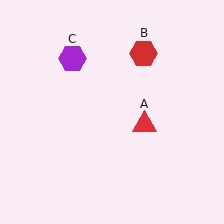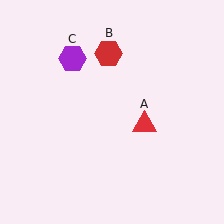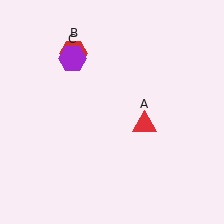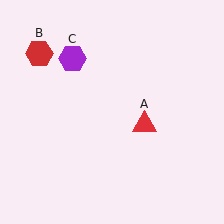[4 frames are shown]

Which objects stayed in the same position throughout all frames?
Red triangle (object A) and purple hexagon (object C) remained stationary.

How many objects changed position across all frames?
1 object changed position: red hexagon (object B).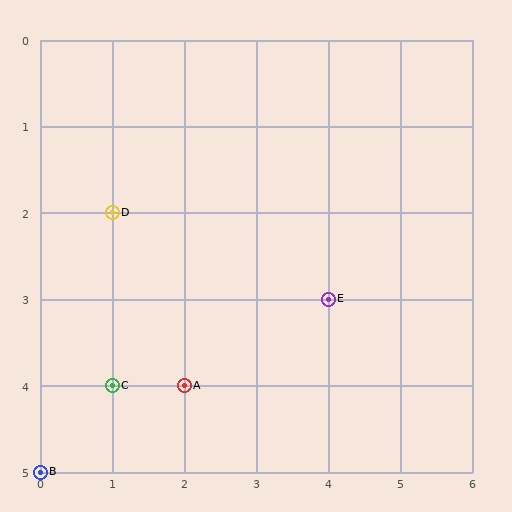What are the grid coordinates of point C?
Point C is at grid coordinates (1, 4).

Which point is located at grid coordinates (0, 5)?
Point B is at (0, 5).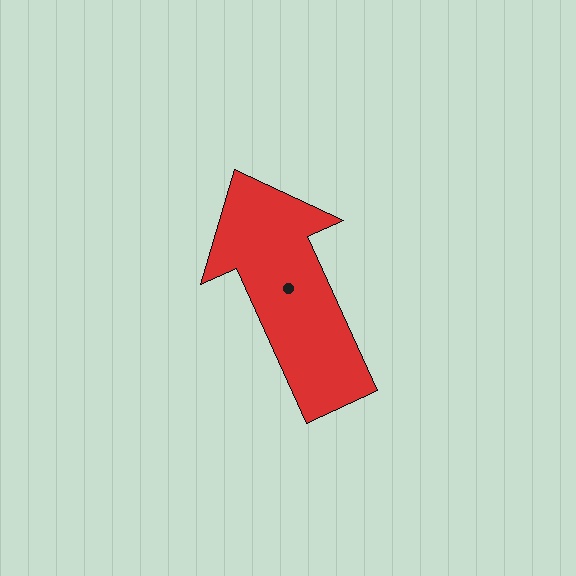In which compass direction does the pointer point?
Northwest.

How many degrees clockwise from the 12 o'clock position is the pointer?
Approximately 336 degrees.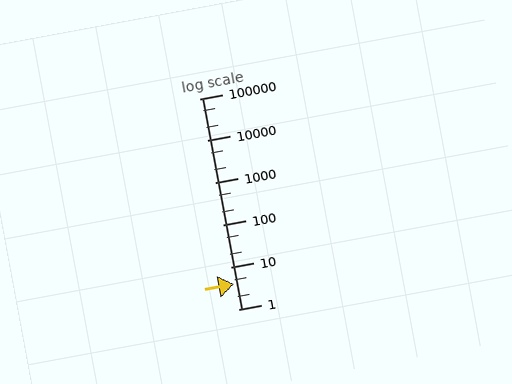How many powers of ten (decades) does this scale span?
The scale spans 5 decades, from 1 to 100000.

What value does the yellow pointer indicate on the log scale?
The pointer indicates approximately 3.9.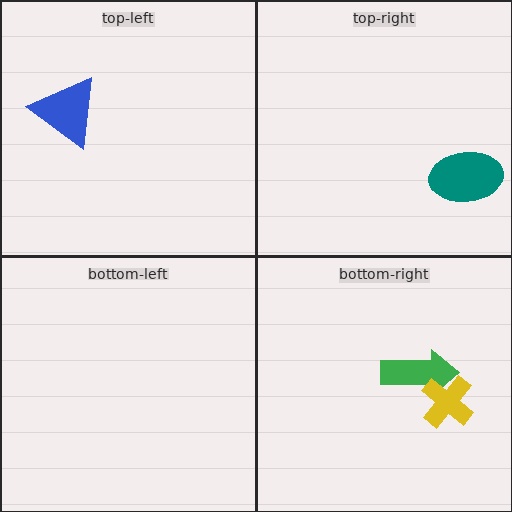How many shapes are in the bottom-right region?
2.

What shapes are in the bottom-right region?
The green arrow, the yellow cross.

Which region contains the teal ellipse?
The top-right region.